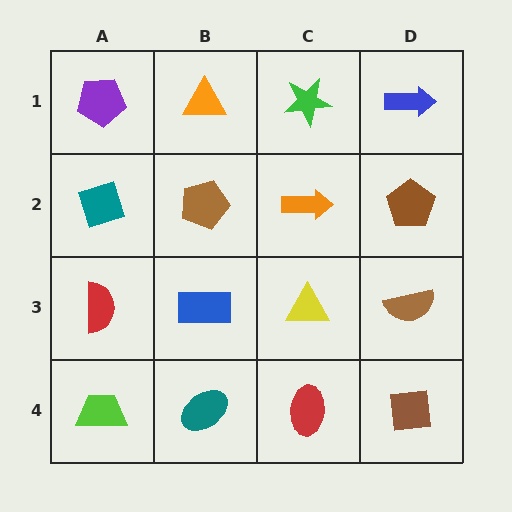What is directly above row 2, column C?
A green star.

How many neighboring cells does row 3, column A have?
3.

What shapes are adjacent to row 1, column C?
An orange arrow (row 2, column C), an orange triangle (row 1, column B), a blue arrow (row 1, column D).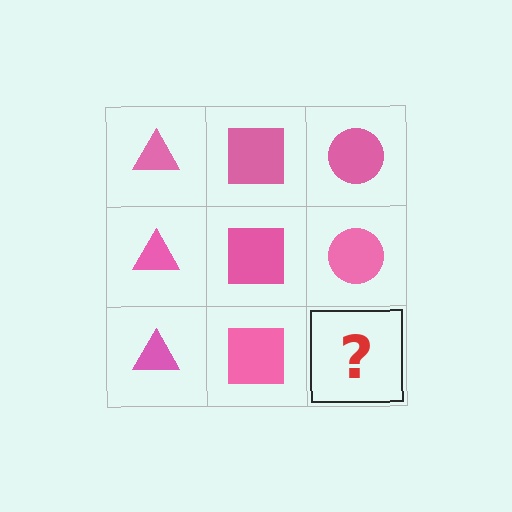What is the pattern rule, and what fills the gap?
The rule is that each column has a consistent shape. The gap should be filled with a pink circle.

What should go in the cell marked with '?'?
The missing cell should contain a pink circle.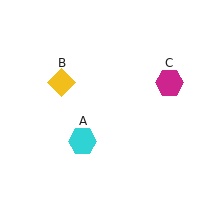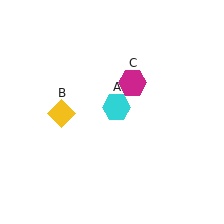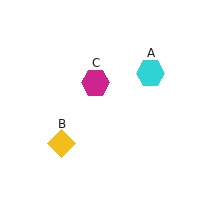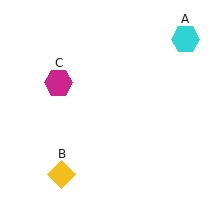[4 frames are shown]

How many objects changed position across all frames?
3 objects changed position: cyan hexagon (object A), yellow diamond (object B), magenta hexagon (object C).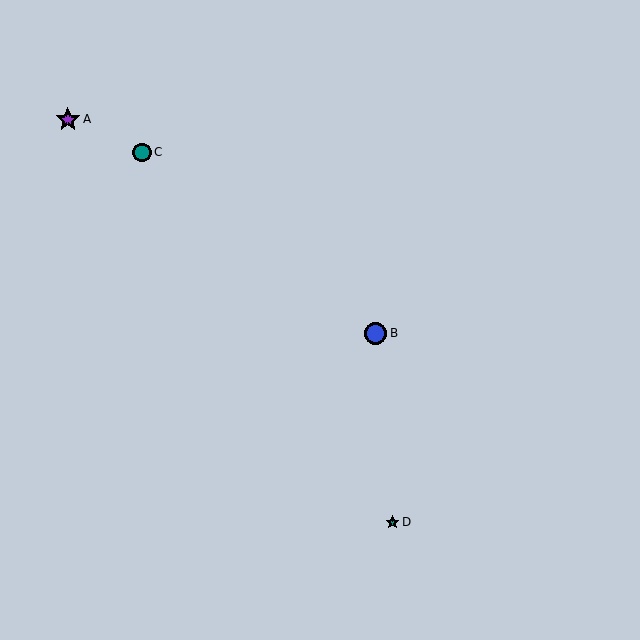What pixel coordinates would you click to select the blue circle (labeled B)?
Click at (375, 333) to select the blue circle B.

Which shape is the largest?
The purple star (labeled A) is the largest.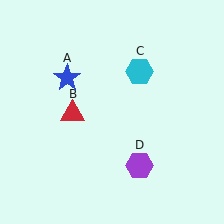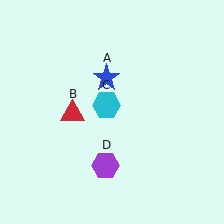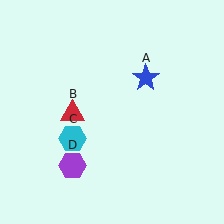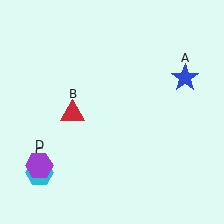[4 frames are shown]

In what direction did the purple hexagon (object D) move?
The purple hexagon (object D) moved left.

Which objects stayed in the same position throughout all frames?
Red triangle (object B) remained stationary.